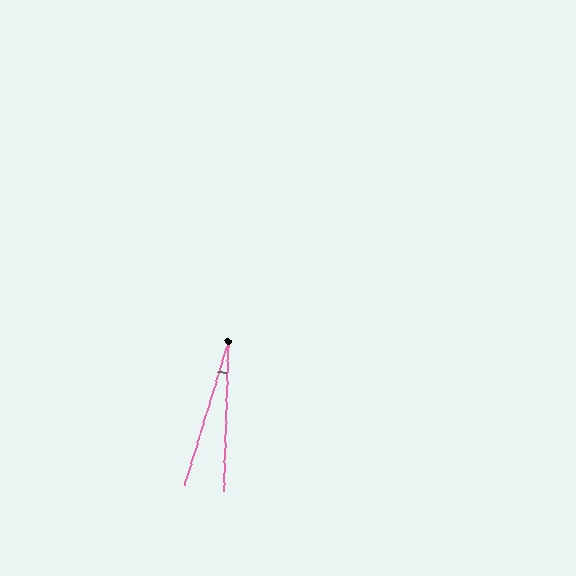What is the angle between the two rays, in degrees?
Approximately 15 degrees.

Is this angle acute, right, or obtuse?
It is acute.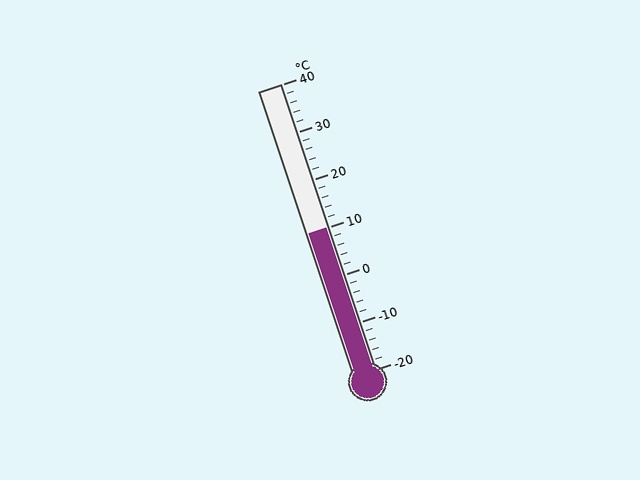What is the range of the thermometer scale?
The thermometer scale ranges from -20°C to 40°C.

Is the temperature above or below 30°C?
The temperature is below 30°C.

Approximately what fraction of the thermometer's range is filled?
The thermometer is filled to approximately 50% of its range.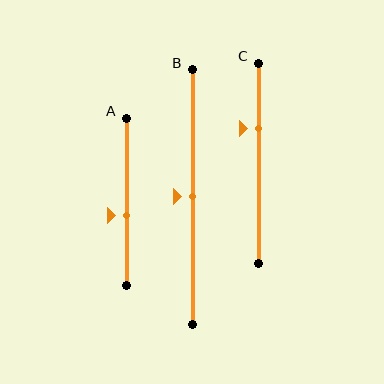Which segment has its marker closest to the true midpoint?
Segment B has its marker closest to the true midpoint.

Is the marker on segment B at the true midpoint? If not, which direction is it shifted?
Yes, the marker on segment B is at the true midpoint.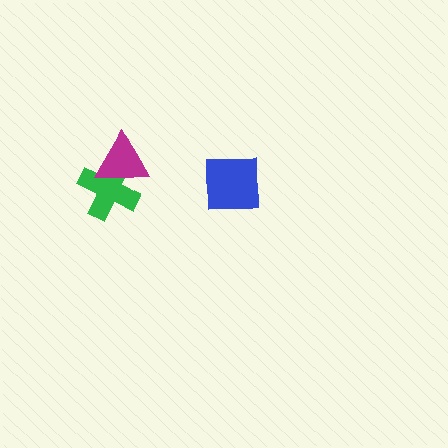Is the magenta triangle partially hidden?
No, no other shape covers it.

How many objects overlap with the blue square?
0 objects overlap with the blue square.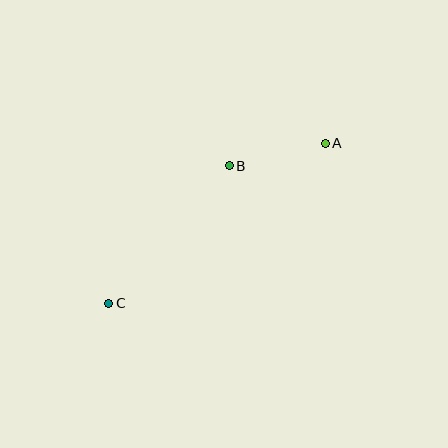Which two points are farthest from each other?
Points A and C are farthest from each other.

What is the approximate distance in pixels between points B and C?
The distance between B and C is approximately 183 pixels.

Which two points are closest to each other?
Points A and B are closest to each other.